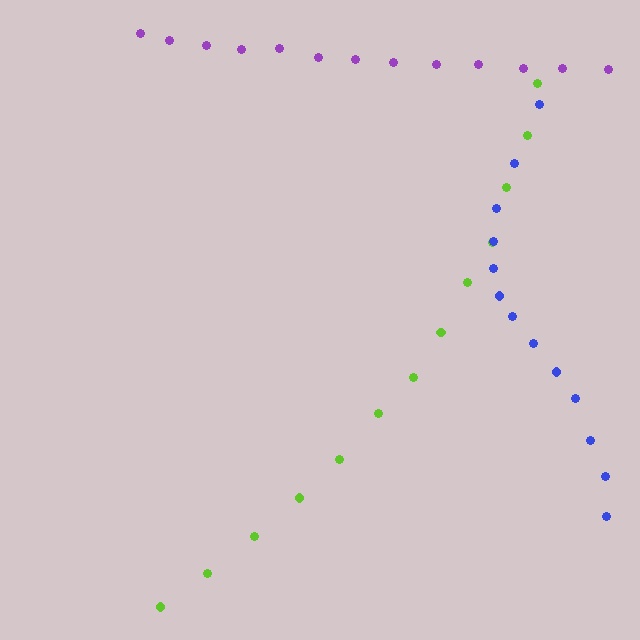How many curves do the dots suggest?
There are 3 distinct paths.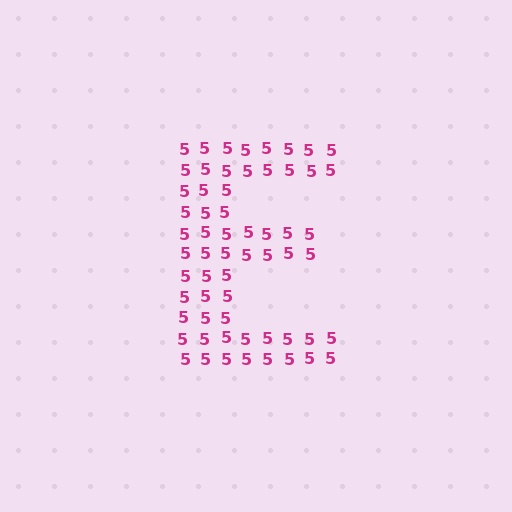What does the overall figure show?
The overall figure shows the letter E.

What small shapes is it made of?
It is made of small digit 5's.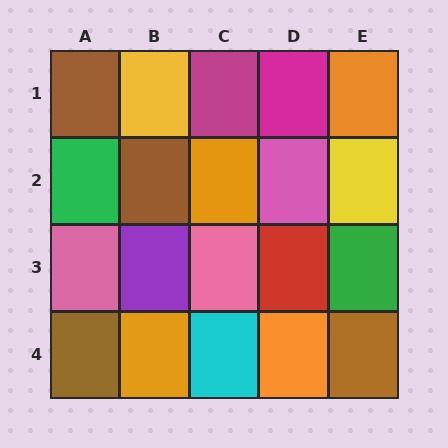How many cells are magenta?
2 cells are magenta.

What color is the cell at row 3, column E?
Green.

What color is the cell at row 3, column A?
Pink.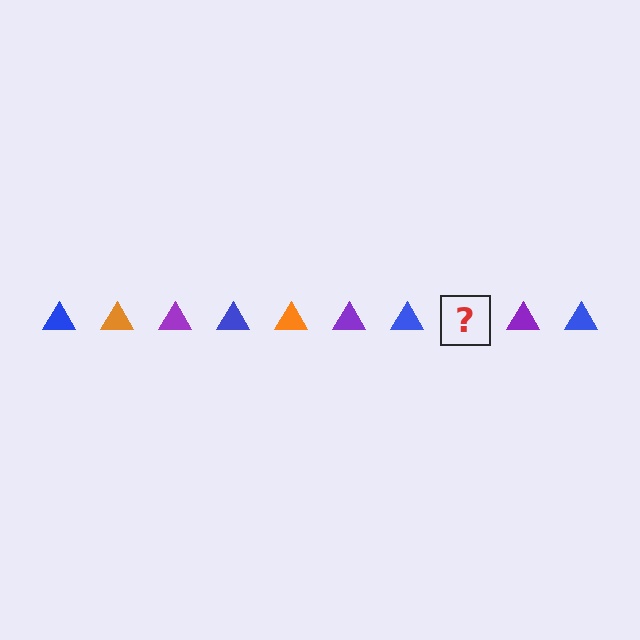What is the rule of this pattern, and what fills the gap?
The rule is that the pattern cycles through blue, orange, purple triangles. The gap should be filled with an orange triangle.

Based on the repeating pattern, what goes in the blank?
The blank should be an orange triangle.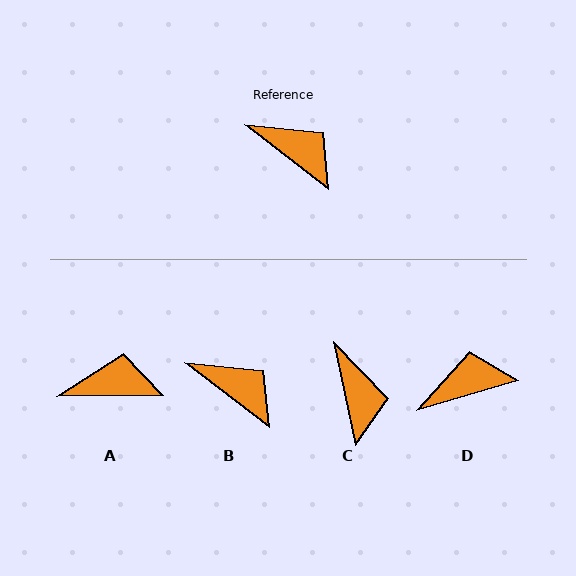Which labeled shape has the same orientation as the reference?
B.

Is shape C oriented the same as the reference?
No, it is off by about 40 degrees.